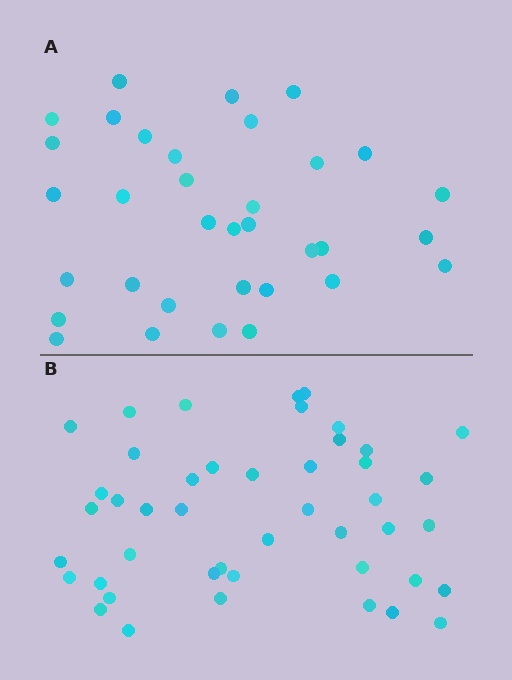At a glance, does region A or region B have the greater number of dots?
Region B (the bottom region) has more dots.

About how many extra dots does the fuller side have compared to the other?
Region B has roughly 12 or so more dots than region A.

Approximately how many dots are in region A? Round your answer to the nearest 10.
About 30 dots. (The exact count is 34, which rounds to 30.)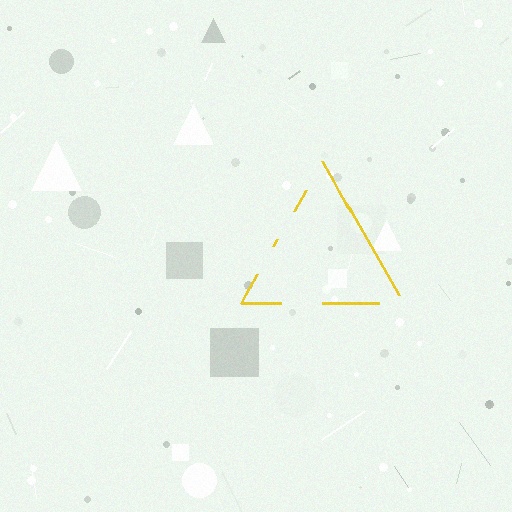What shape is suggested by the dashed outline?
The dashed outline suggests a triangle.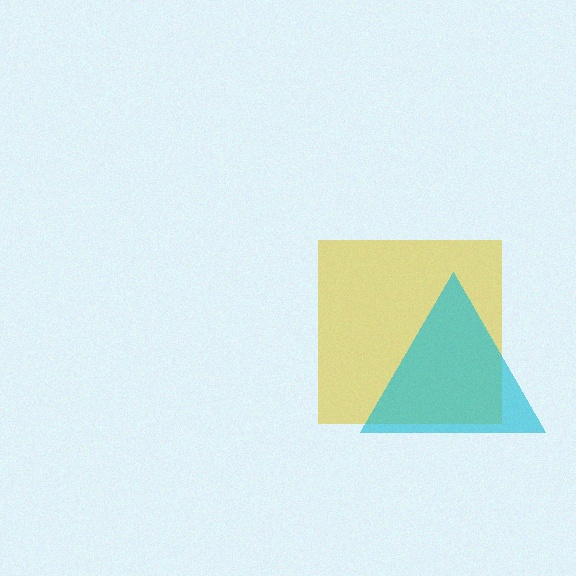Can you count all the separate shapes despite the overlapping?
Yes, there are 2 separate shapes.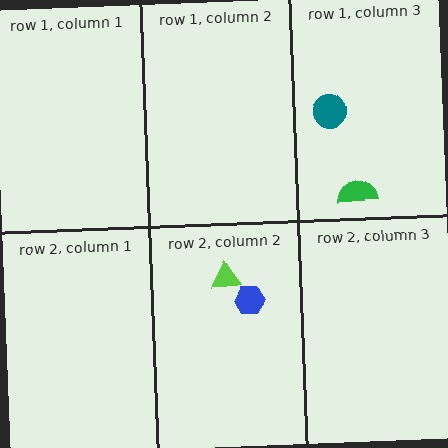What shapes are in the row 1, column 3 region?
The green semicircle, the teal circle.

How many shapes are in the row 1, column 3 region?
2.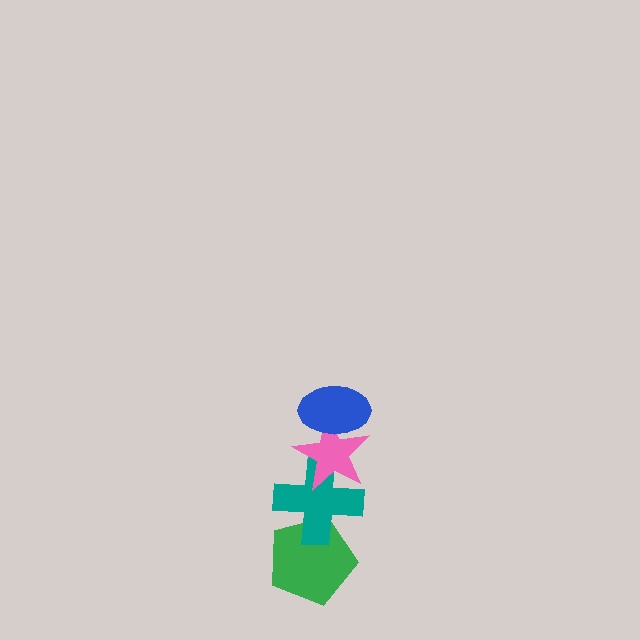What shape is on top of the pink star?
The blue ellipse is on top of the pink star.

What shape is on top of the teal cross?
The pink star is on top of the teal cross.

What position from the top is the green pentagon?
The green pentagon is 4th from the top.